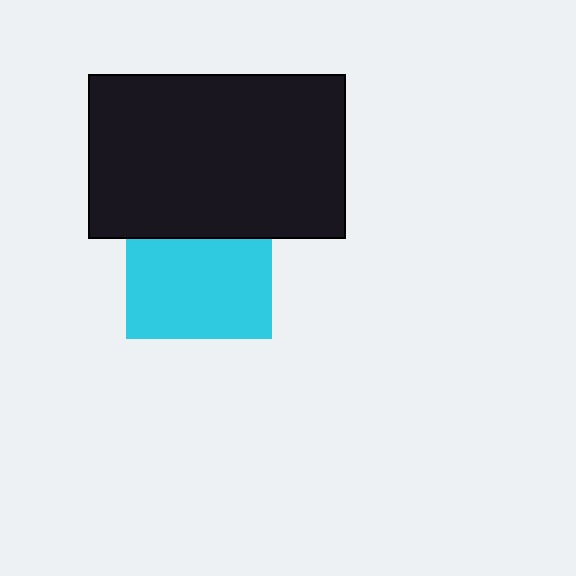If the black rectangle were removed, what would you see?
You would see the complete cyan square.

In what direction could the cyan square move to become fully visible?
The cyan square could move down. That would shift it out from behind the black rectangle entirely.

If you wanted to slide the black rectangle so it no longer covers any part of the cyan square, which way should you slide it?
Slide it up — that is the most direct way to separate the two shapes.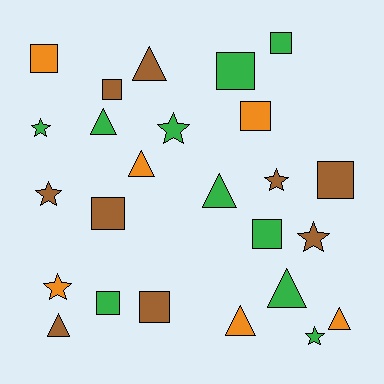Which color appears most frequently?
Green, with 10 objects.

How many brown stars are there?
There are 3 brown stars.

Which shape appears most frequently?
Square, with 10 objects.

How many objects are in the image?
There are 25 objects.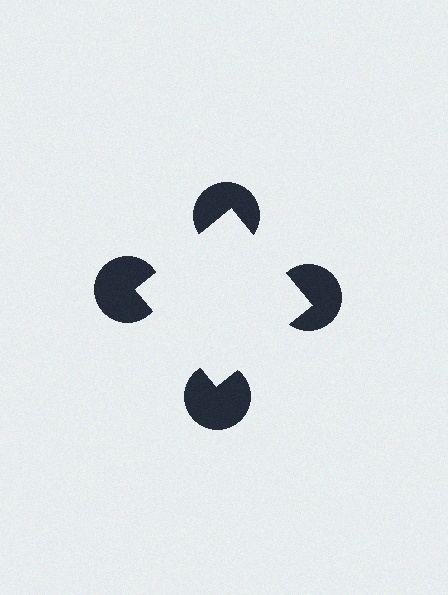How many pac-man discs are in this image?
There are 4 — one at each vertex of the illusory square.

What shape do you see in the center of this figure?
An illusory square — its edges are inferred from the aligned wedge cuts in the pac-man discs, not physically drawn.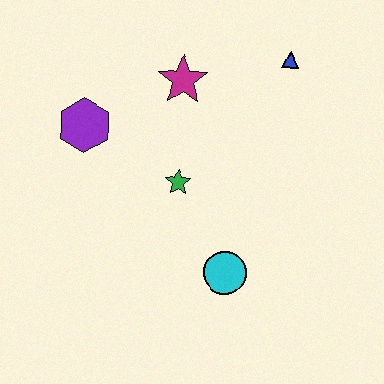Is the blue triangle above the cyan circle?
Yes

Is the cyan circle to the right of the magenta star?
Yes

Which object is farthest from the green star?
The blue triangle is farthest from the green star.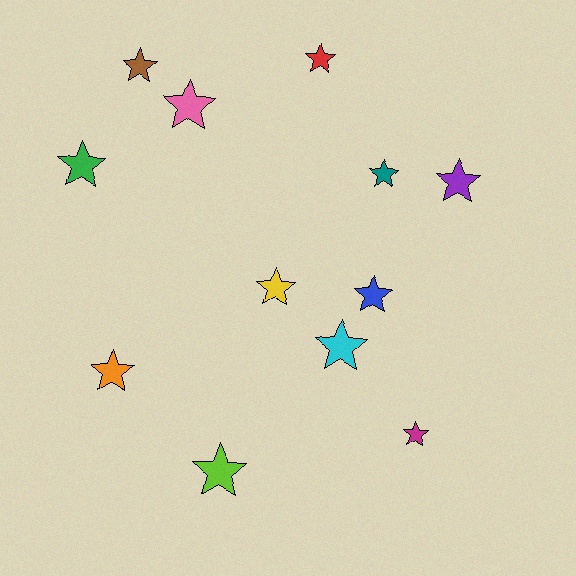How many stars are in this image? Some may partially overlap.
There are 12 stars.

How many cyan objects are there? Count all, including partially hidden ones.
There is 1 cyan object.